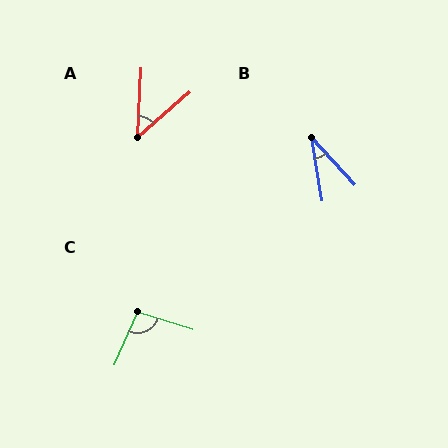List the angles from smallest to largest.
B (33°), A (46°), C (97°).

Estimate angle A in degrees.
Approximately 46 degrees.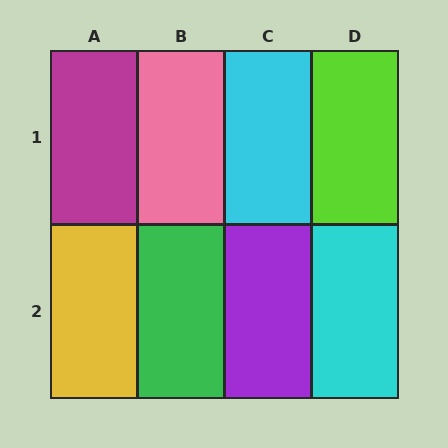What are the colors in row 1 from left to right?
Magenta, pink, cyan, lime.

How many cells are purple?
1 cell is purple.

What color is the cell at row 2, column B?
Green.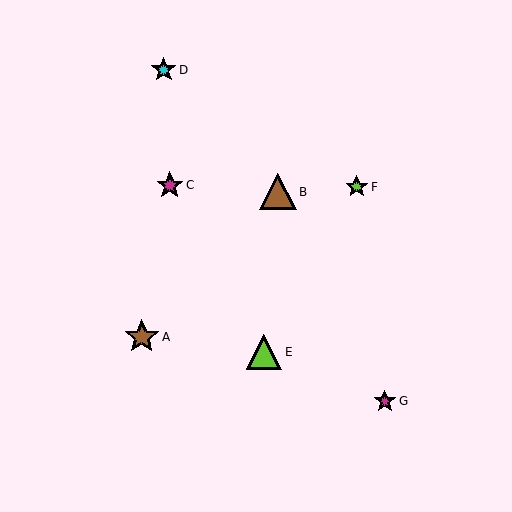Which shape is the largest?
The brown triangle (labeled B) is the largest.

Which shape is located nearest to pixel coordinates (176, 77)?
The cyan star (labeled D) at (164, 70) is nearest to that location.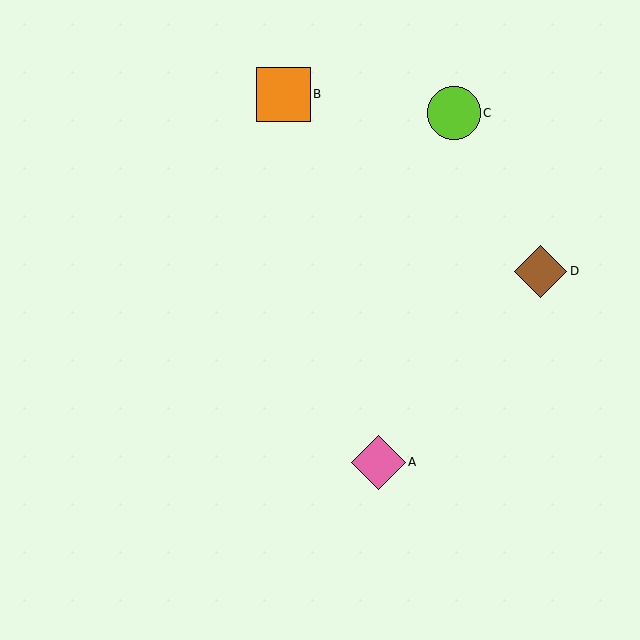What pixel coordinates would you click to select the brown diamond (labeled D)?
Click at (541, 271) to select the brown diamond D.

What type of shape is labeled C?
Shape C is a lime circle.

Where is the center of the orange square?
The center of the orange square is at (283, 94).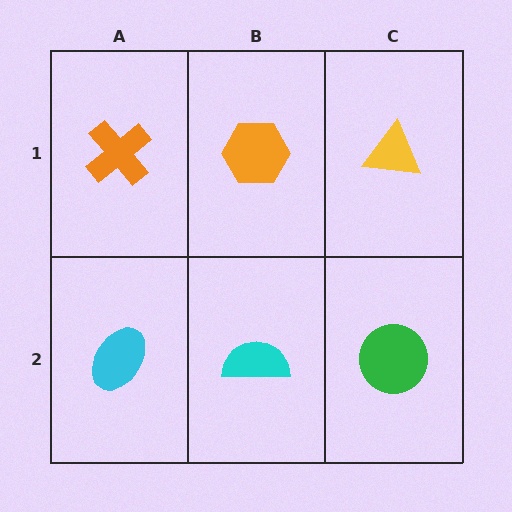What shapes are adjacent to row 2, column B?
An orange hexagon (row 1, column B), a cyan ellipse (row 2, column A), a green circle (row 2, column C).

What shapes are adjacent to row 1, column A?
A cyan ellipse (row 2, column A), an orange hexagon (row 1, column B).